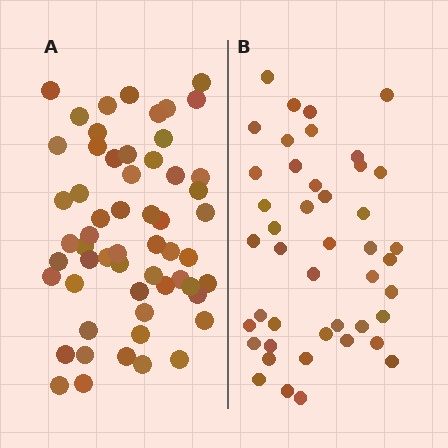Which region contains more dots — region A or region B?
Region A (the left region) has more dots.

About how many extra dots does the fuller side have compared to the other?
Region A has approximately 15 more dots than region B.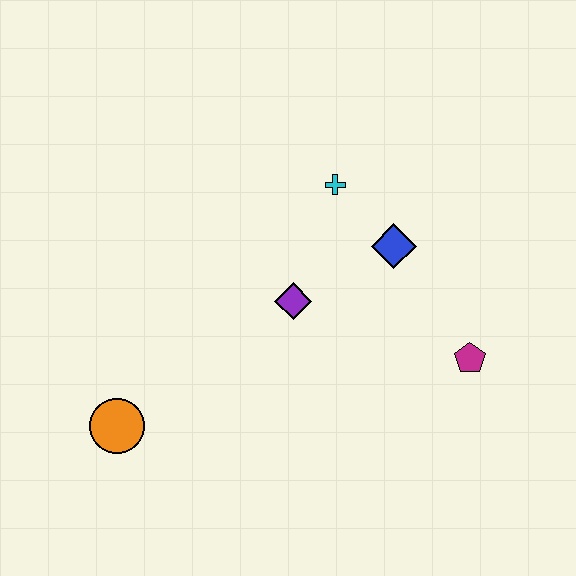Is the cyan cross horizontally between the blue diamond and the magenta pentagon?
No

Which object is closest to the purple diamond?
The blue diamond is closest to the purple diamond.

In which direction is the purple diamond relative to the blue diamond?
The purple diamond is to the left of the blue diamond.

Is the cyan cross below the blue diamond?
No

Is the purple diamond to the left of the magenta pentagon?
Yes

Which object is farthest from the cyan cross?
The orange circle is farthest from the cyan cross.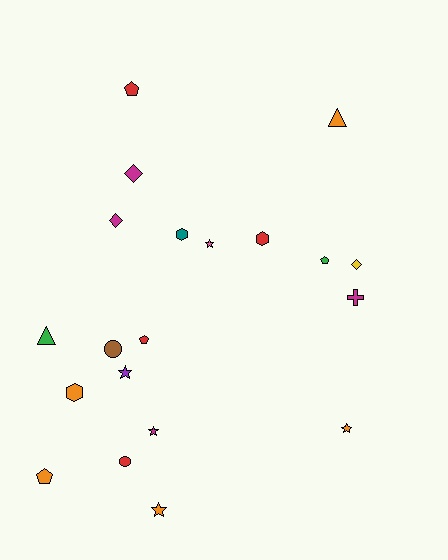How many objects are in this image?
There are 20 objects.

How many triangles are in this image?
There are 2 triangles.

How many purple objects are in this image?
There is 1 purple object.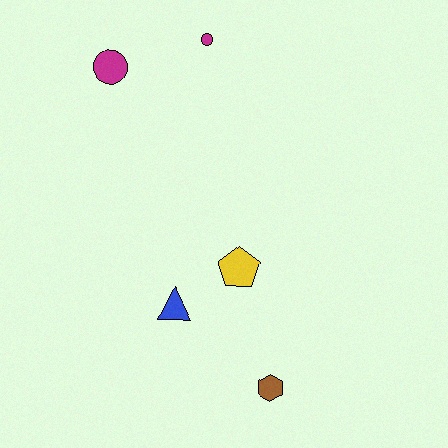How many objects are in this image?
There are 5 objects.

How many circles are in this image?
There are 2 circles.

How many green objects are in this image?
There are no green objects.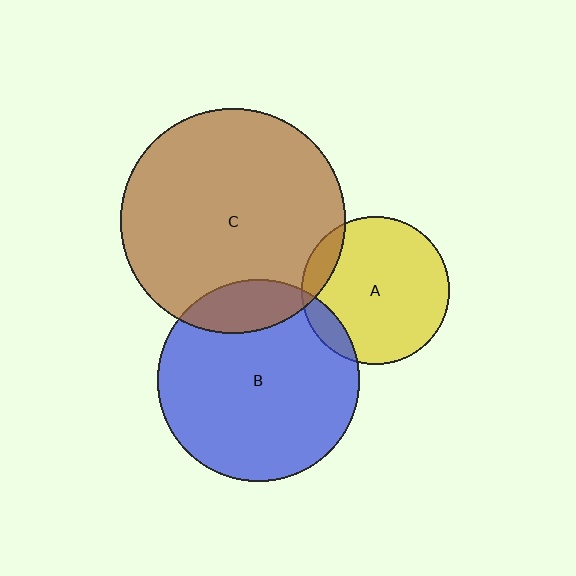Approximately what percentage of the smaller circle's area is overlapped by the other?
Approximately 10%.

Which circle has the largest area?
Circle C (brown).